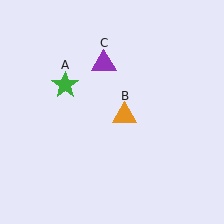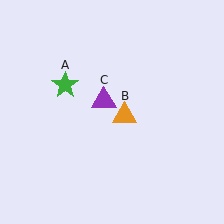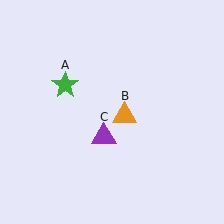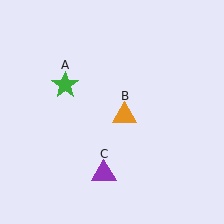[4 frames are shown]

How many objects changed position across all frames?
1 object changed position: purple triangle (object C).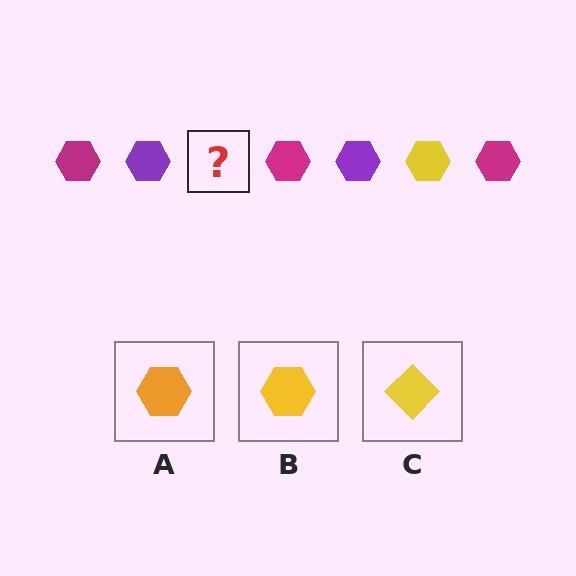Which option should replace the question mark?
Option B.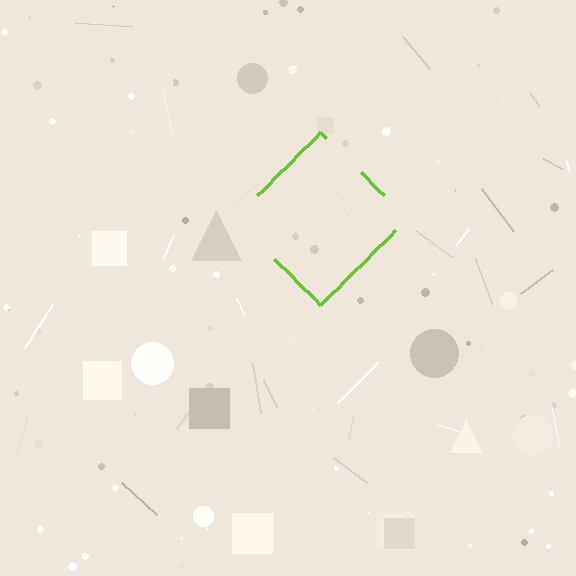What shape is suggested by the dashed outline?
The dashed outline suggests a diamond.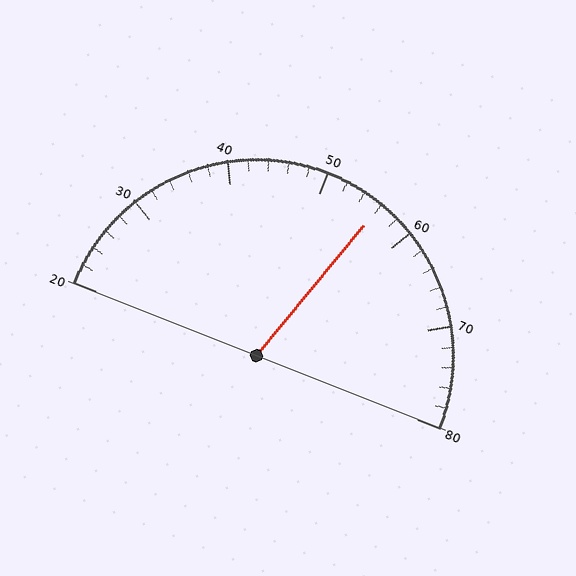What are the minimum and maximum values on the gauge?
The gauge ranges from 20 to 80.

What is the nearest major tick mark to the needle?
The nearest major tick mark is 60.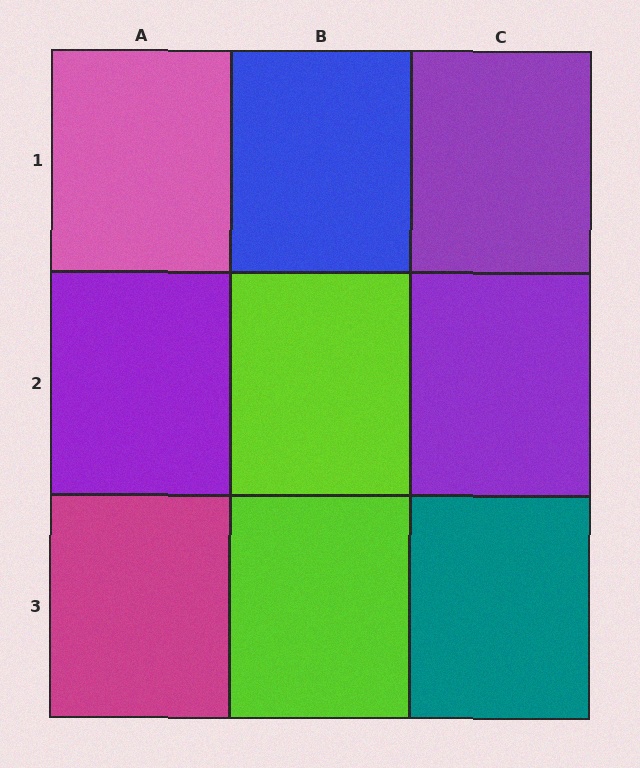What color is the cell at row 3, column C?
Teal.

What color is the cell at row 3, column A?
Magenta.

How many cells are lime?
2 cells are lime.